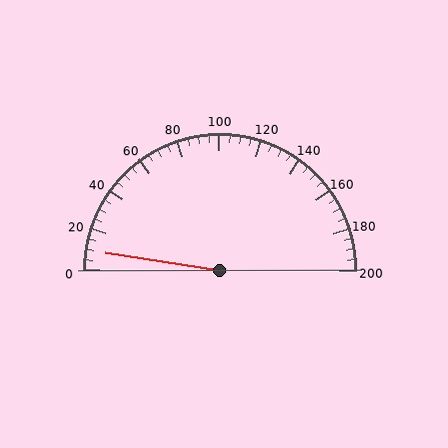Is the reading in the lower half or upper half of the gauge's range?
The reading is in the lower half of the range (0 to 200).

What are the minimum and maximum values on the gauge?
The gauge ranges from 0 to 200.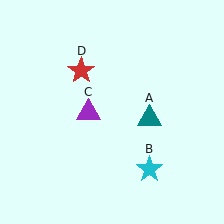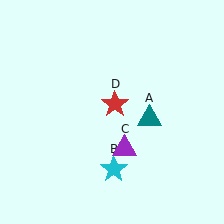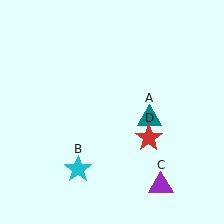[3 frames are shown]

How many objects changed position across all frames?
3 objects changed position: cyan star (object B), purple triangle (object C), red star (object D).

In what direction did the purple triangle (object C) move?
The purple triangle (object C) moved down and to the right.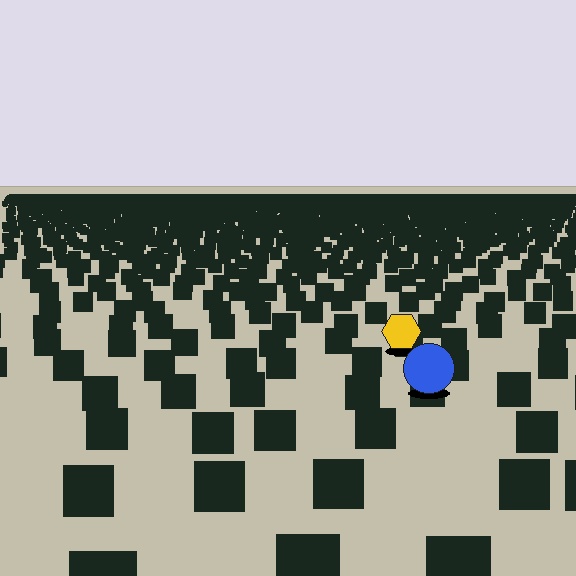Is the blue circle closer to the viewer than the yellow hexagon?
Yes. The blue circle is closer — you can tell from the texture gradient: the ground texture is coarser near it.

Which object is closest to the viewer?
The blue circle is closest. The texture marks near it are larger and more spread out.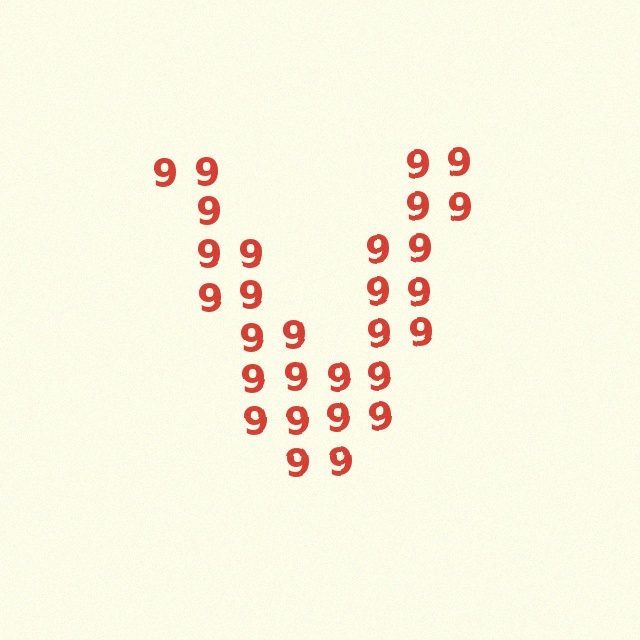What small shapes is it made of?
It is made of small digit 9's.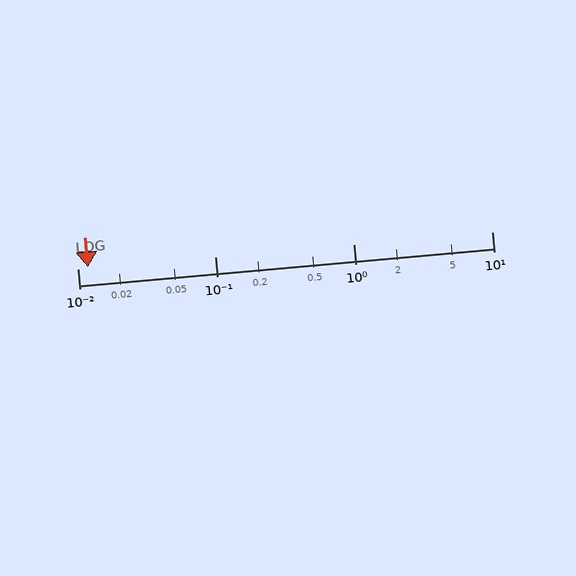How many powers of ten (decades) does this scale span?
The scale spans 3 decades, from 0.01 to 10.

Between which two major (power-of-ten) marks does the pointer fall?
The pointer is between 0.01 and 0.1.